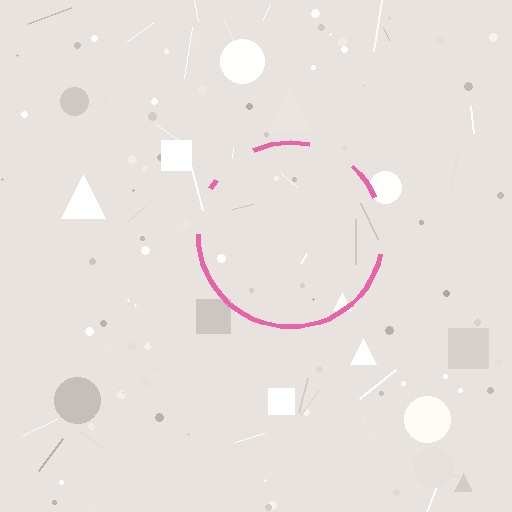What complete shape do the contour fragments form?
The contour fragments form a circle.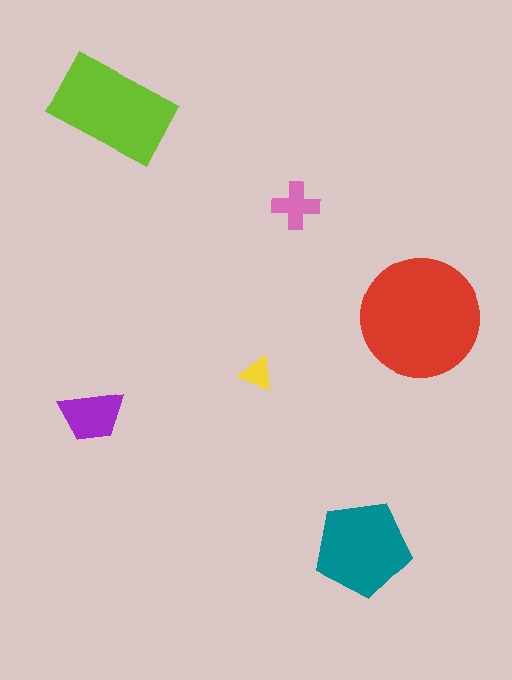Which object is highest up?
The lime rectangle is topmost.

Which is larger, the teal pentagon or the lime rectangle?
The lime rectangle.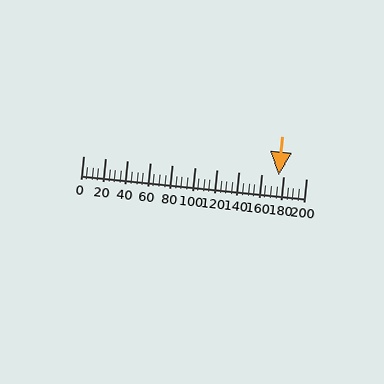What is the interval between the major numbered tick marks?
The major tick marks are spaced 20 units apart.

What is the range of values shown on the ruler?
The ruler shows values from 0 to 200.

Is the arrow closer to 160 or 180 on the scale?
The arrow is closer to 180.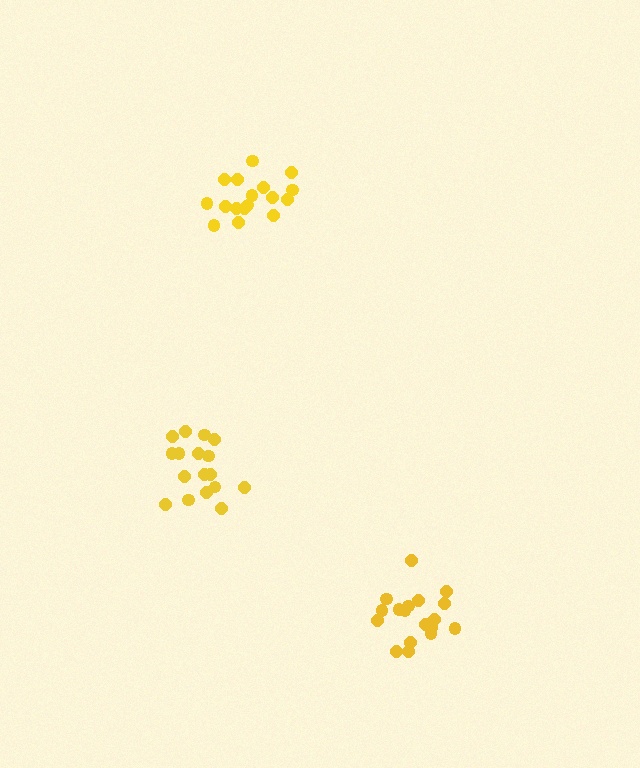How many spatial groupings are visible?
There are 3 spatial groupings.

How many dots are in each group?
Group 1: 17 dots, Group 2: 17 dots, Group 3: 18 dots (52 total).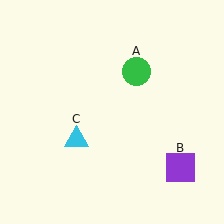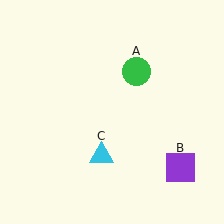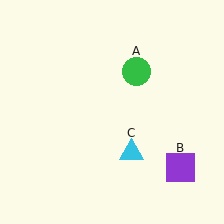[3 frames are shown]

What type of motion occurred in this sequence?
The cyan triangle (object C) rotated counterclockwise around the center of the scene.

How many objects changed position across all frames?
1 object changed position: cyan triangle (object C).